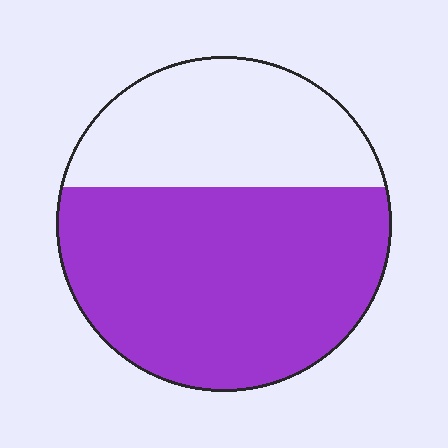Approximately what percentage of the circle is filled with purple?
Approximately 65%.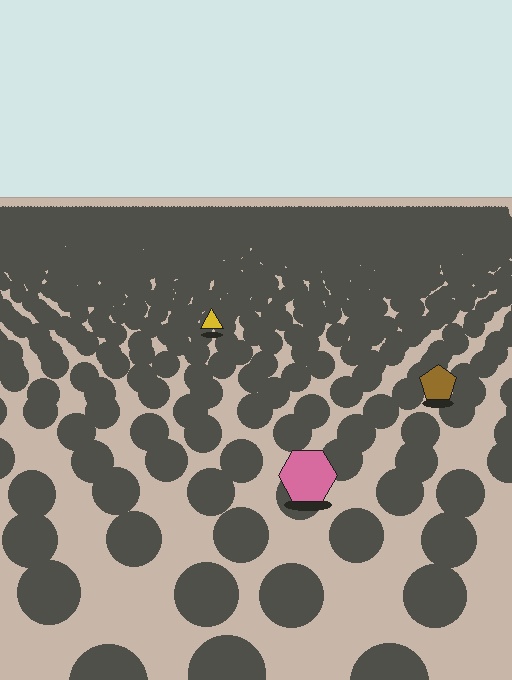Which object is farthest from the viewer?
The yellow triangle is farthest from the viewer. It appears smaller and the ground texture around it is denser.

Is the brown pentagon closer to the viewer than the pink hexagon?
No. The pink hexagon is closer — you can tell from the texture gradient: the ground texture is coarser near it.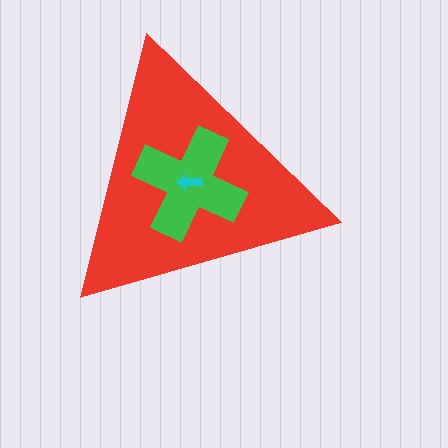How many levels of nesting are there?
3.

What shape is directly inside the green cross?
The cyan arrow.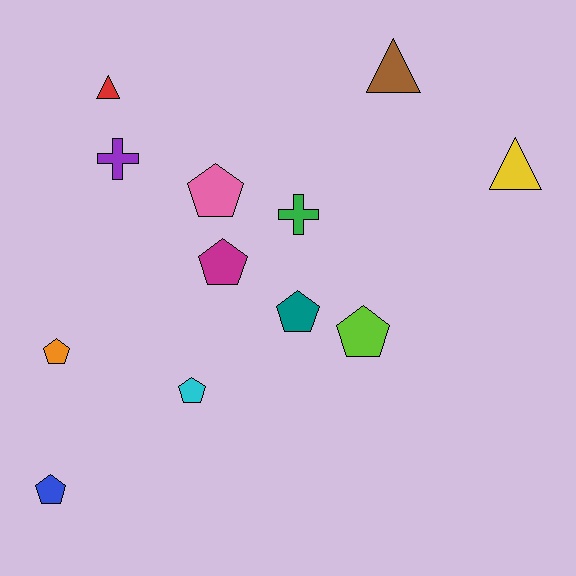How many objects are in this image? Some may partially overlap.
There are 12 objects.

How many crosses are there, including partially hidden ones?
There are 2 crosses.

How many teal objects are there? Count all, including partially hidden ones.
There is 1 teal object.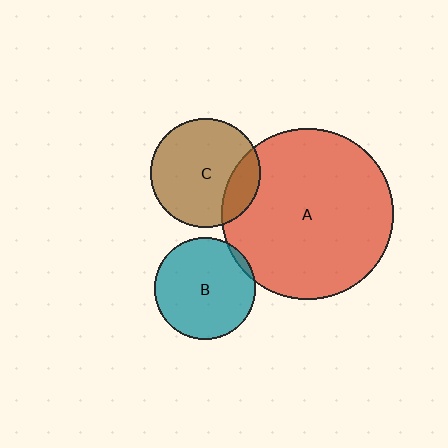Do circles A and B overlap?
Yes.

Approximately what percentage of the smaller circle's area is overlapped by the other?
Approximately 5%.